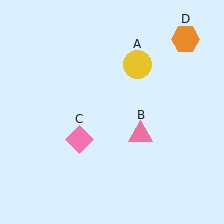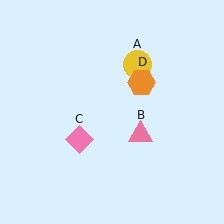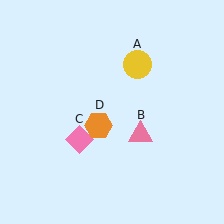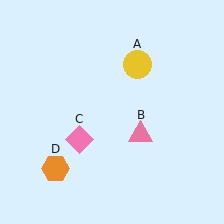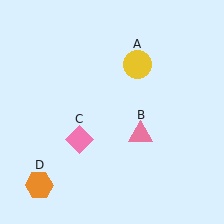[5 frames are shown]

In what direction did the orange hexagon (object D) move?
The orange hexagon (object D) moved down and to the left.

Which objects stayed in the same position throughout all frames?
Yellow circle (object A) and pink triangle (object B) and pink diamond (object C) remained stationary.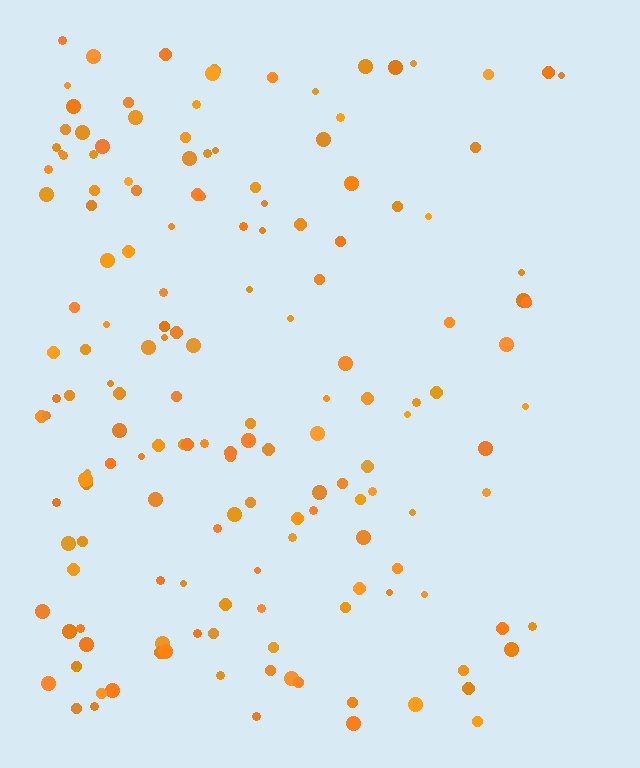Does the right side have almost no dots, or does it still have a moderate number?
Still a moderate number, just noticeably fewer than the left.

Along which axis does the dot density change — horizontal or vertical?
Horizontal.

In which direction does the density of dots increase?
From right to left, with the left side densest.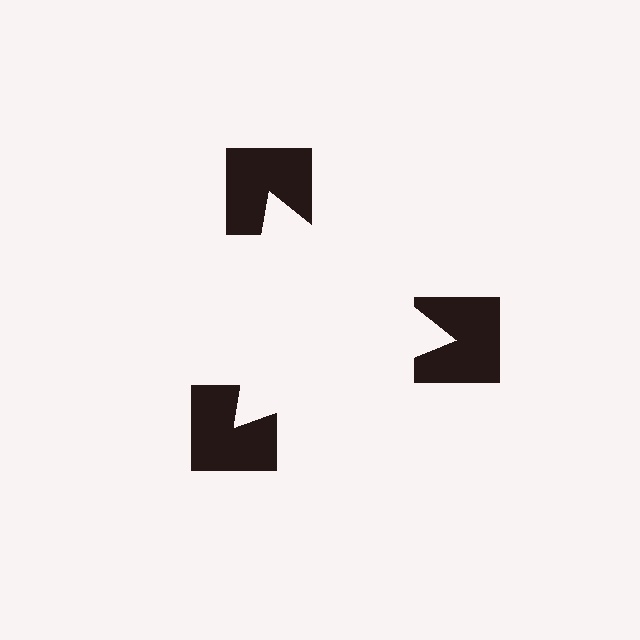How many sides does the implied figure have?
3 sides.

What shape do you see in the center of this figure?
An illusory triangle — its edges are inferred from the aligned wedge cuts in the notched squares, not physically drawn.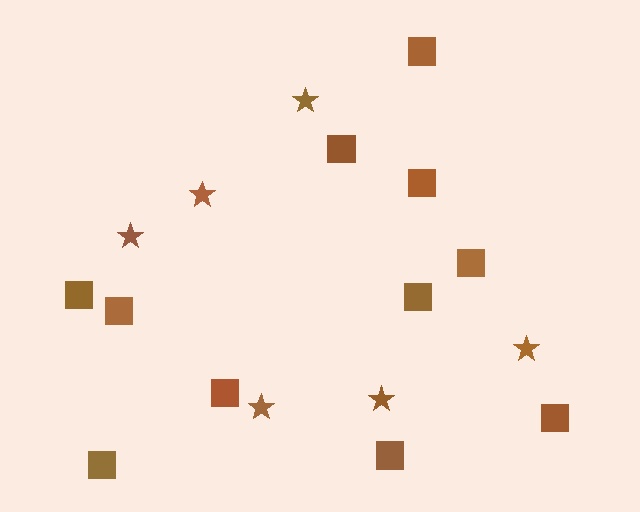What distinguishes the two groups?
There are 2 groups: one group of stars (6) and one group of squares (11).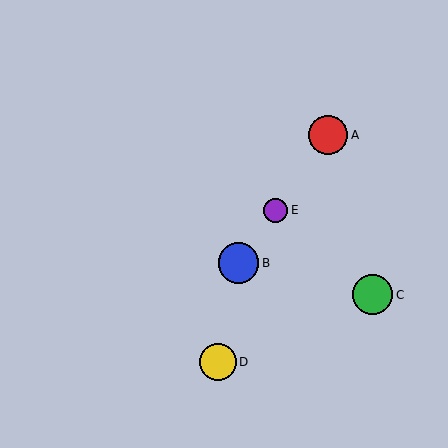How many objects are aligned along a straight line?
3 objects (A, B, E) are aligned along a straight line.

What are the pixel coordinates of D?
Object D is at (218, 362).